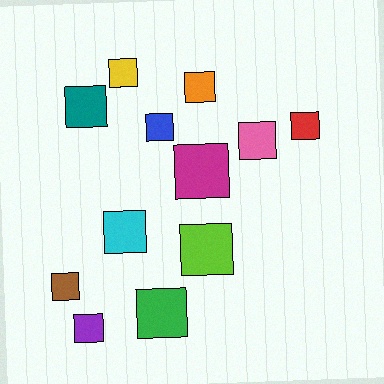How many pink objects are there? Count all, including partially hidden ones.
There is 1 pink object.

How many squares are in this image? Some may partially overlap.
There are 12 squares.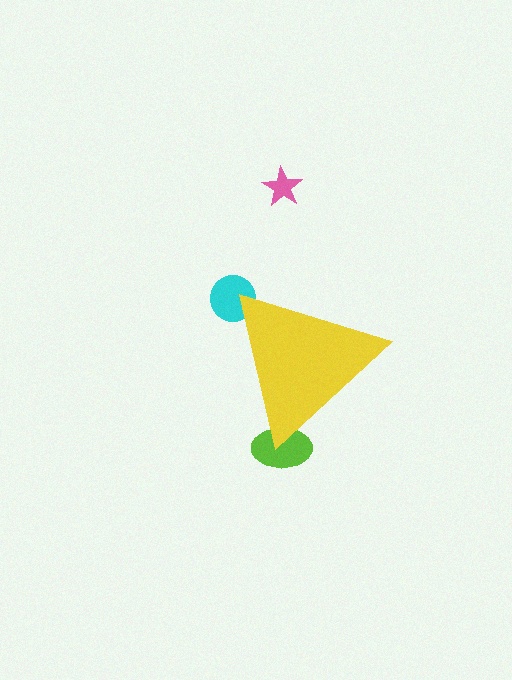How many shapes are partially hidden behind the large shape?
2 shapes are partially hidden.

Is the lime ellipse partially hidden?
Yes, the lime ellipse is partially hidden behind the yellow triangle.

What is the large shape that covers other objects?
A yellow triangle.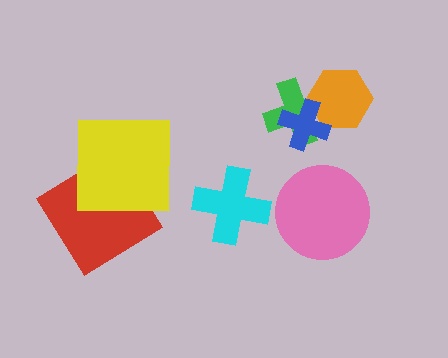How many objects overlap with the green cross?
2 objects overlap with the green cross.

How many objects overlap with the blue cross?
2 objects overlap with the blue cross.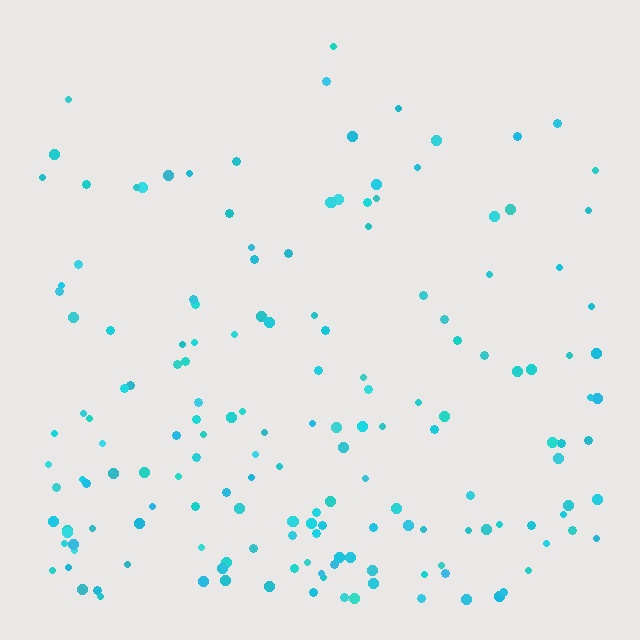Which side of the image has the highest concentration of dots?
The bottom.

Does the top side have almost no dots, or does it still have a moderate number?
Still a moderate number, just noticeably fewer than the bottom.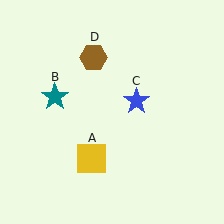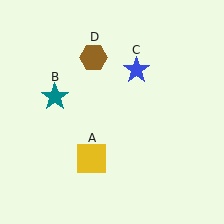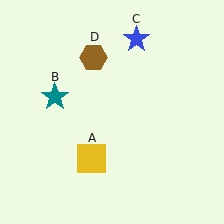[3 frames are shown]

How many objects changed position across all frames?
1 object changed position: blue star (object C).